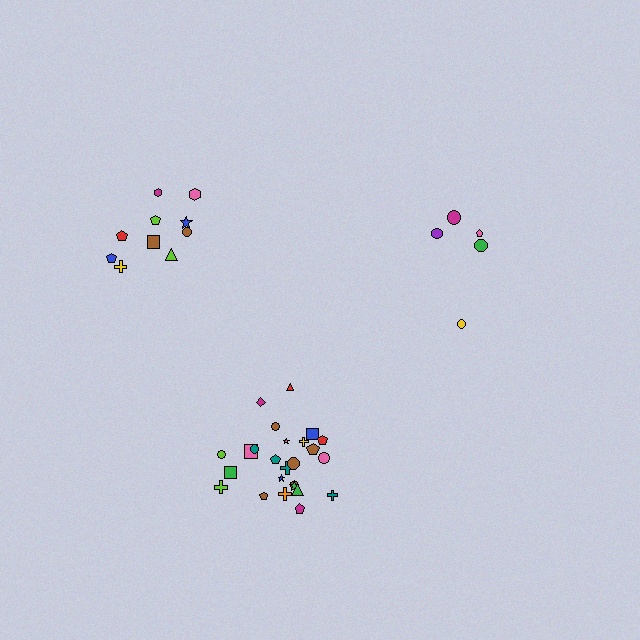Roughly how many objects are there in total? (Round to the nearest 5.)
Roughly 40 objects in total.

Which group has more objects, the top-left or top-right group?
The top-left group.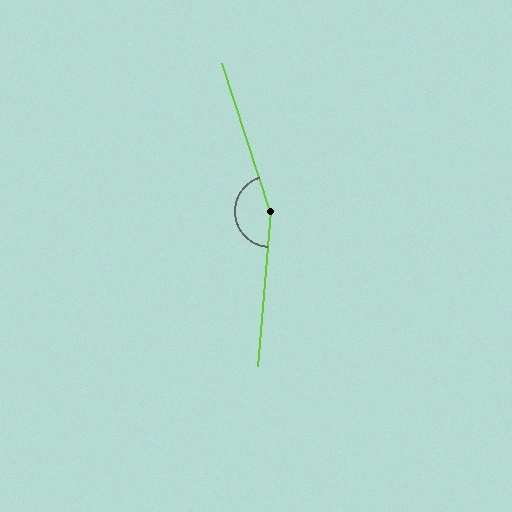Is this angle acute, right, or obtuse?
It is obtuse.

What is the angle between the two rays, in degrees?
Approximately 157 degrees.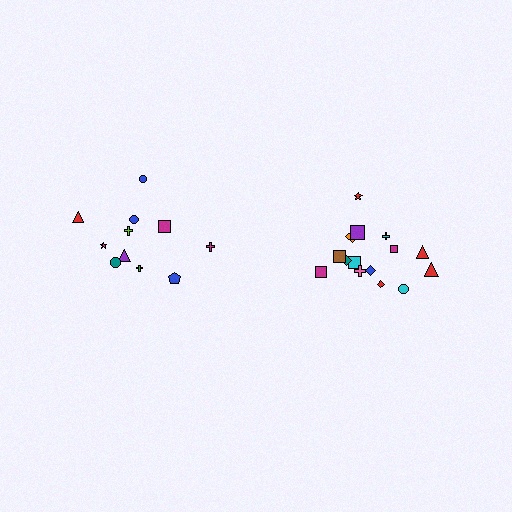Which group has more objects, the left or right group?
The right group.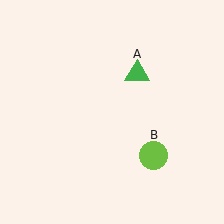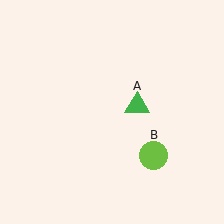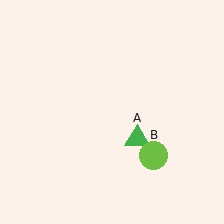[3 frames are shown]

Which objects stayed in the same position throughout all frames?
Lime circle (object B) remained stationary.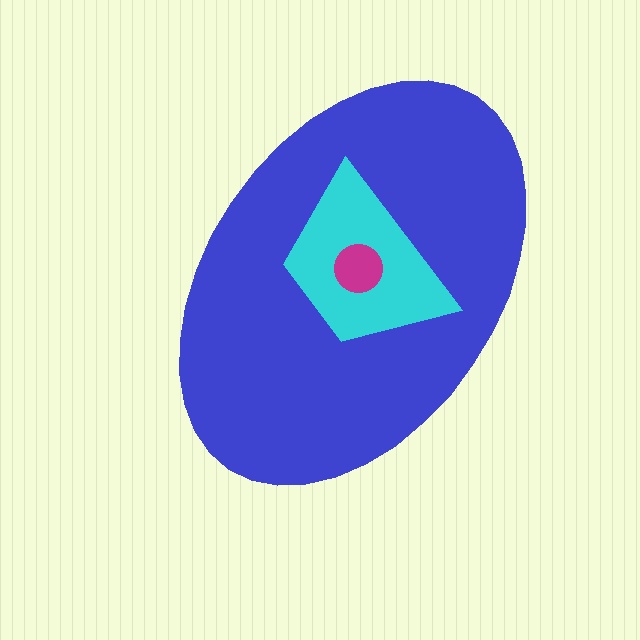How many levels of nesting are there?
3.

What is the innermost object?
The magenta circle.